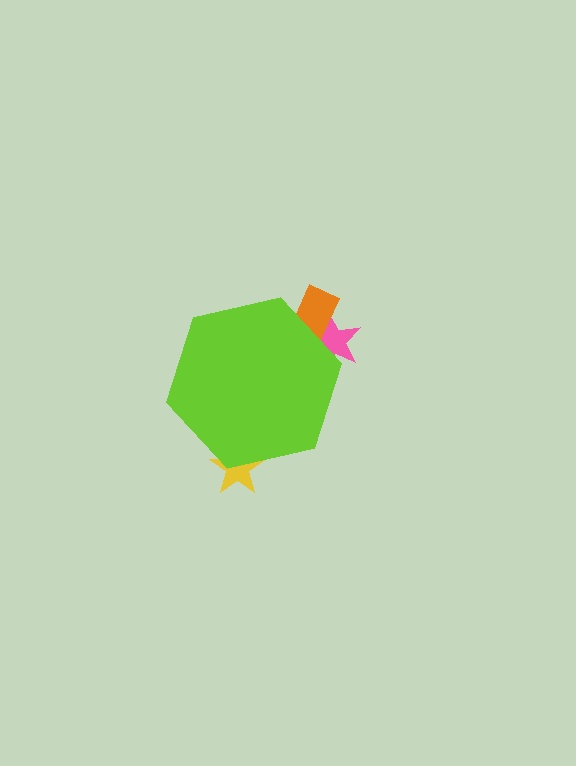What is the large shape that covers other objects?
A lime hexagon.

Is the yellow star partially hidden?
Yes, the yellow star is partially hidden behind the lime hexagon.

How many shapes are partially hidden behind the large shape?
3 shapes are partially hidden.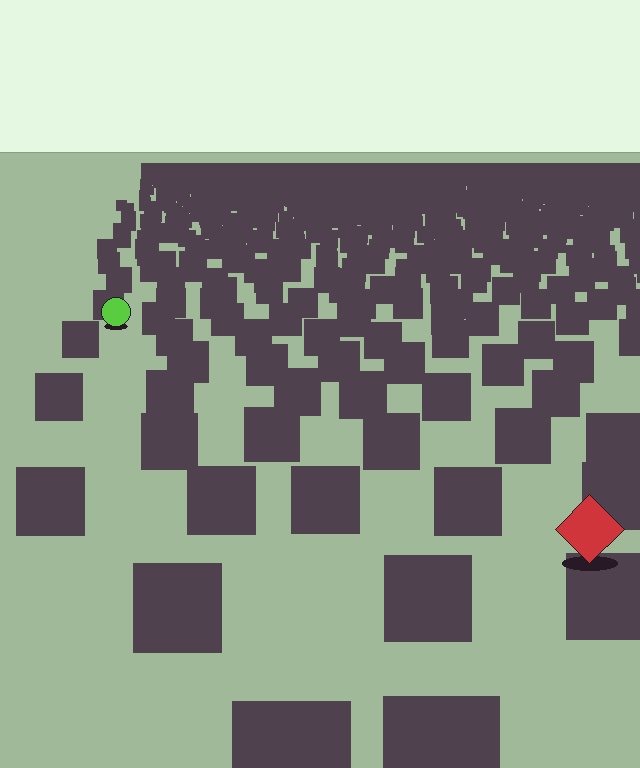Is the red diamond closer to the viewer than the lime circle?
Yes. The red diamond is closer — you can tell from the texture gradient: the ground texture is coarser near it.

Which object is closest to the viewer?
The red diamond is closest. The texture marks near it are larger and more spread out.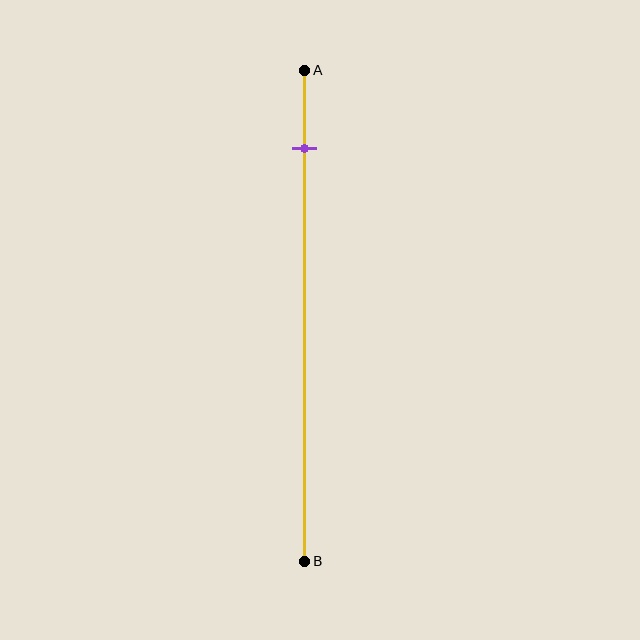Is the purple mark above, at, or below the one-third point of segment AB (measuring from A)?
The purple mark is above the one-third point of segment AB.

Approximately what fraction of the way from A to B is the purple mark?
The purple mark is approximately 15% of the way from A to B.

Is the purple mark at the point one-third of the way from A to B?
No, the mark is at about 15% from A, not at the 33% one-third point.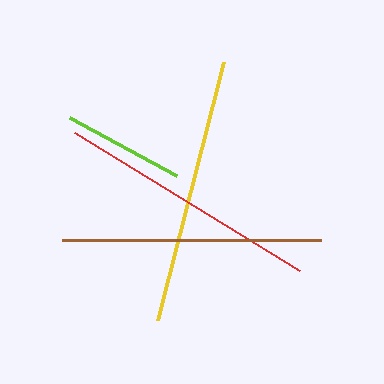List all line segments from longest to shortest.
From longest to shortest: yellow, red, brown, lime.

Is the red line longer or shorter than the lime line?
The red line is longer than the lime line.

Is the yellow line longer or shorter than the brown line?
The yellow line is longer than the brown line.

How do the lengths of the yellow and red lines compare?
The yellow and red lines are approximately the same length.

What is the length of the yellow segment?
The yellow segment is approximately 266 pixels long.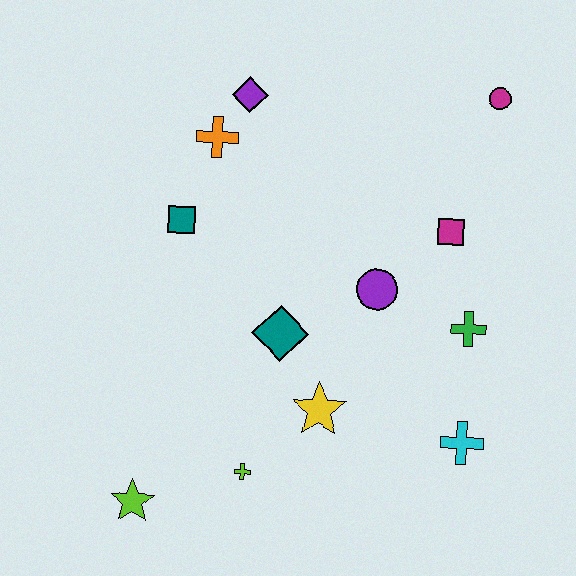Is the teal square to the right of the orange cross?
No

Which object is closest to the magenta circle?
The magenta square is closest to the magenta circle.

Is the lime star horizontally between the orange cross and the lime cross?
No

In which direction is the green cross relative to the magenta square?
The green cross is below the magenta square.